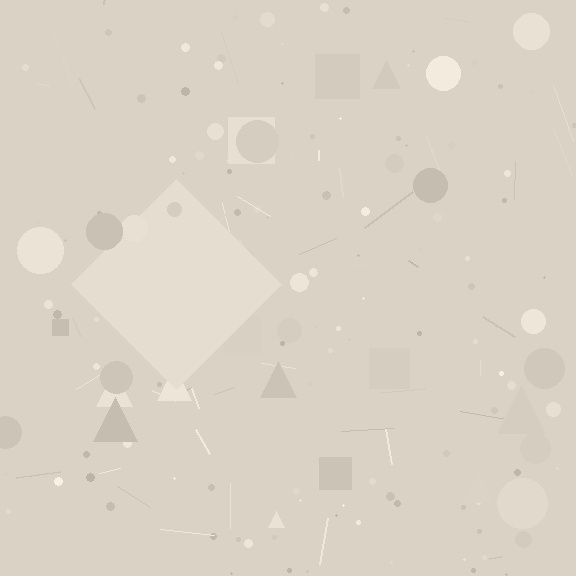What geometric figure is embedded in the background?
A diamond is embedded in the background.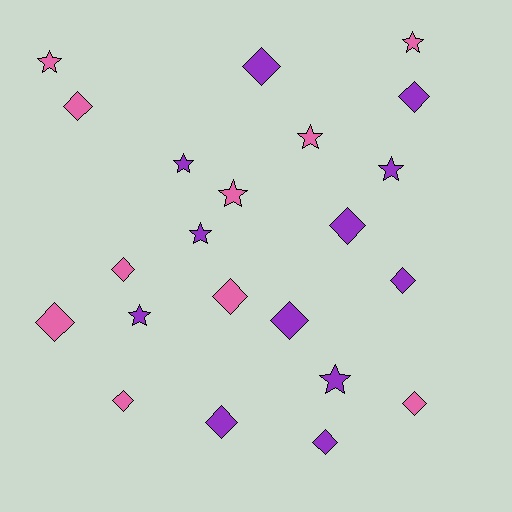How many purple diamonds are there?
There are 7 purple diamonds.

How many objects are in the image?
There are 22 objects.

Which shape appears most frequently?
Diamond, with 13 objects.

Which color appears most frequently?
Purple, with 12 objects.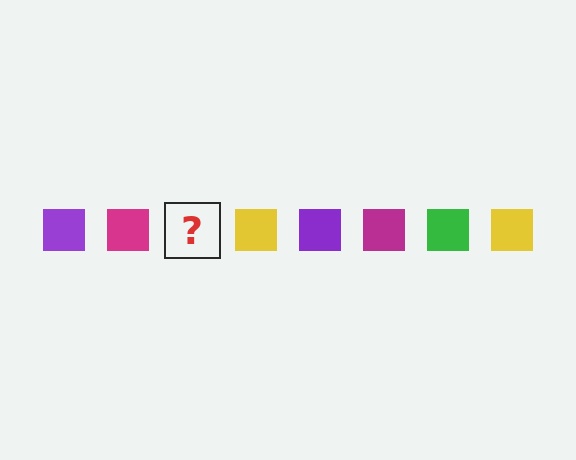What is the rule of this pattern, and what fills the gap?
The rule is that the pattern cycles through purple, magenta, green, yellow squares. The gap should be filled with a green square.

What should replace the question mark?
The question mark should be replaced with a green square.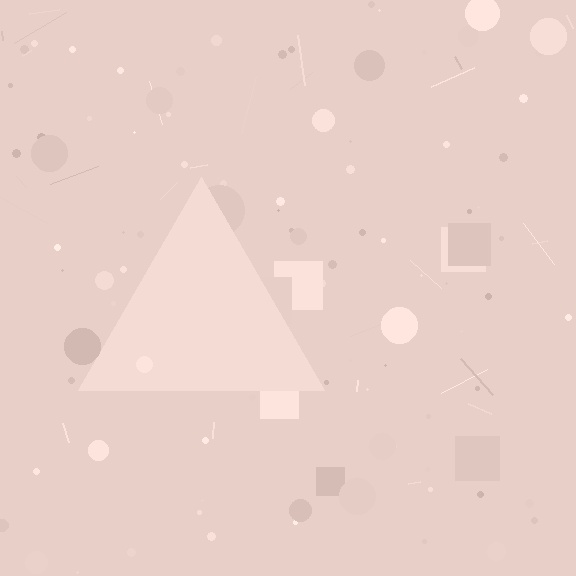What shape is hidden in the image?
A triangle is hidden in the image.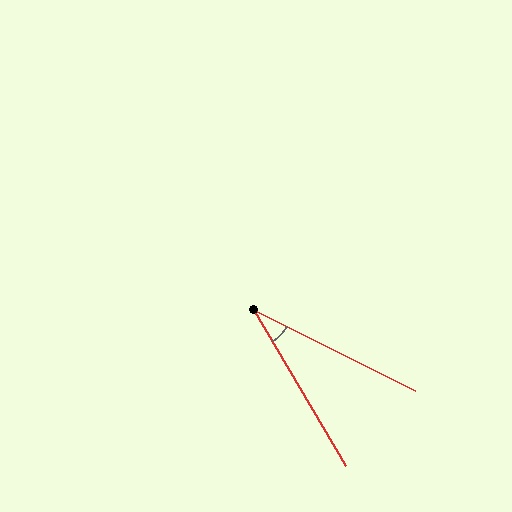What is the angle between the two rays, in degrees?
Approximately 33 degrees.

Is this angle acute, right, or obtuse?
It is acute.